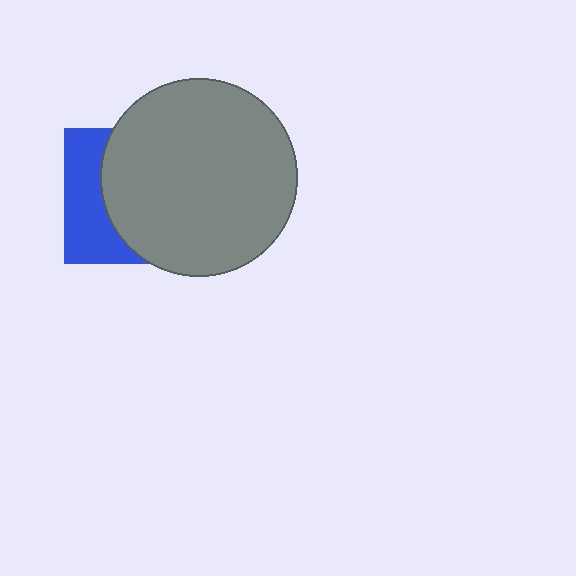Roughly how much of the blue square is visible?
A small part of it is visible (roughly 35%).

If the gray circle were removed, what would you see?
You would see the complete blue square.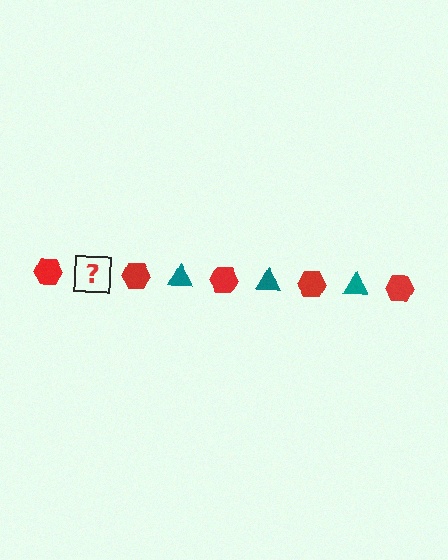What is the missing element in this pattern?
The missing element is a teal triangle.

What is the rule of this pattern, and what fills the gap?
The rule is that the pattern alternates between red hexagon and teal triangle. The gap should be filled with a teal triangle.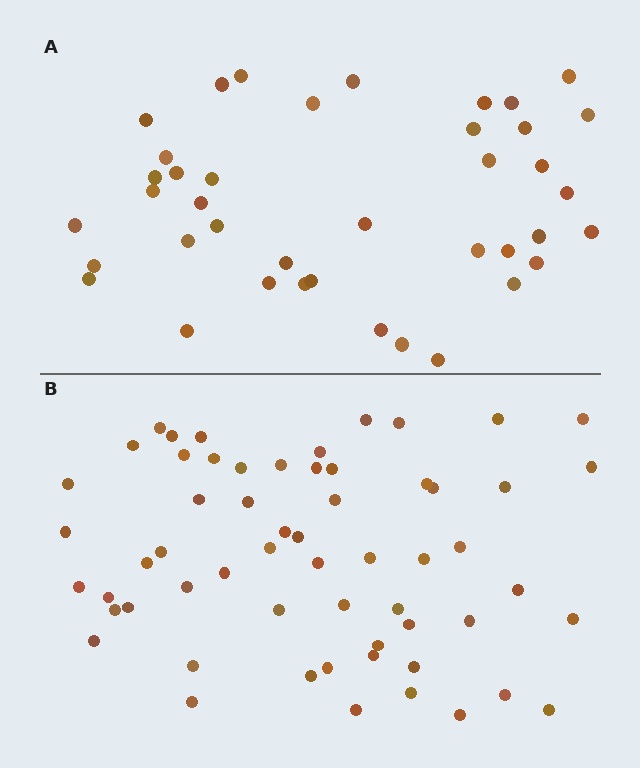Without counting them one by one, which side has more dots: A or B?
Region B (the bottom region) has more dots.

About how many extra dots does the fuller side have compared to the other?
Region B has approximately 20 more dots than region A.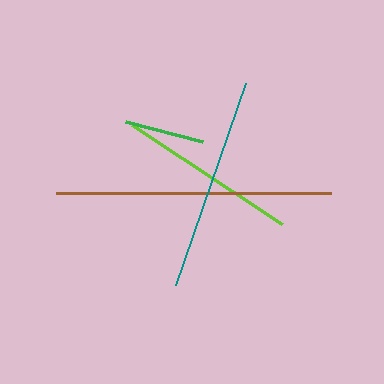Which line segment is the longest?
The brown line is the longest at approximately 275 pixels.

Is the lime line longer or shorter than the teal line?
The teal line is longer than the lime line.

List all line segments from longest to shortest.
From longest to shortest: brown, teal, lime, green.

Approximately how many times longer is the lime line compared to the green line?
The lime line is approximately 2.3 times the length of the green line.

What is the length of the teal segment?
The teal segment is approximately 214 pixels long.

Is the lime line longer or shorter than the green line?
The lime line is longer than the green line.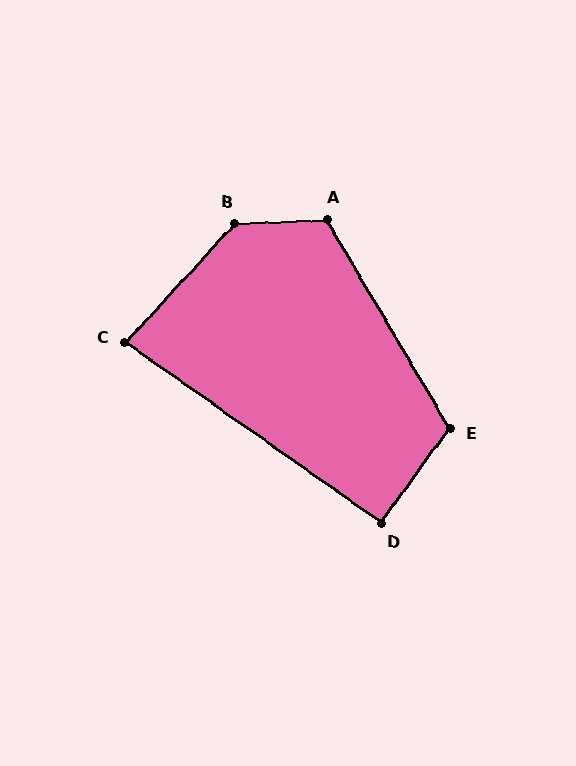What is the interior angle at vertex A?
Approximately 118 degrees (obtuse).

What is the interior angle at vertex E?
Approximately 114 degrees (obtuse).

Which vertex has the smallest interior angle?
C, at approximately 83 degrees.